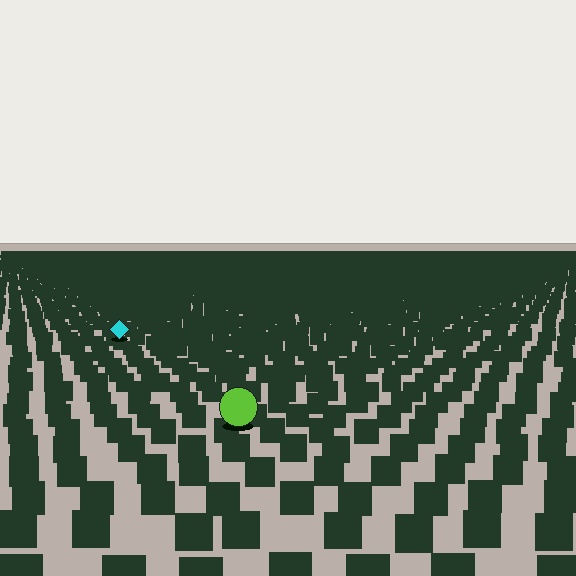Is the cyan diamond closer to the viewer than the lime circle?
No. The lime circle is closer — you can tell from the texture gradient: the ground texture is coarser near it.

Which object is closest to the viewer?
The lime circle is closest. The texture marks near it are larger and more spread out.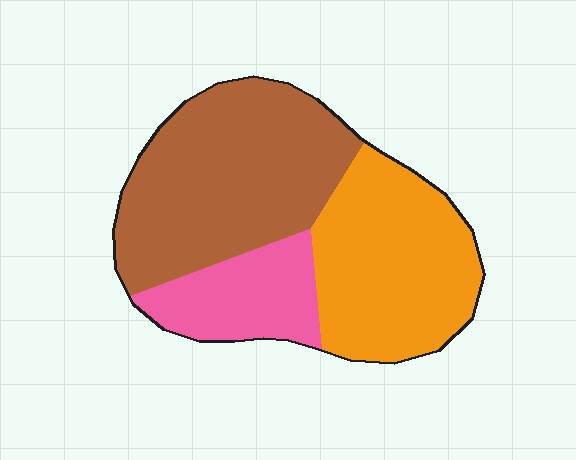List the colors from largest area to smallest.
From largest to smallest: brown, orange, pink.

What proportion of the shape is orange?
Orange takes up between a quarter and a half of the shape.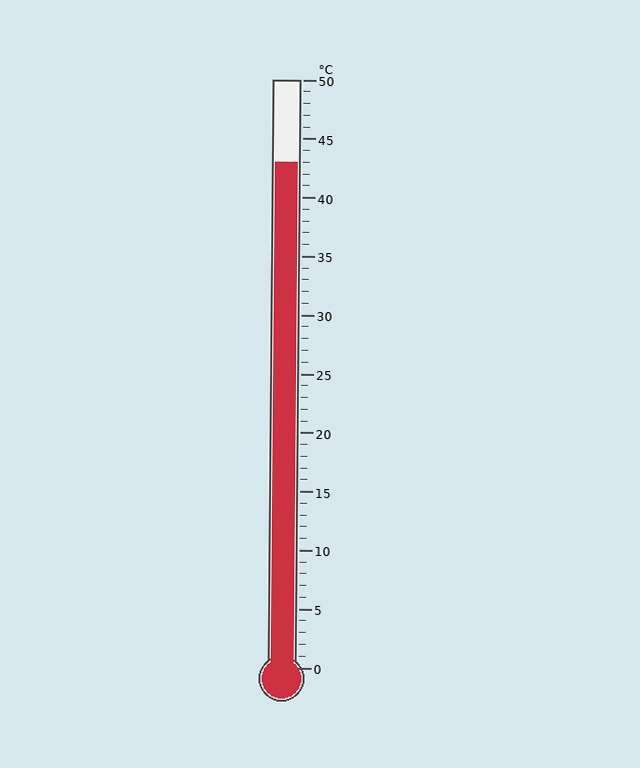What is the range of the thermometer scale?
The thermometer scale ranges from 0°C to 50°C.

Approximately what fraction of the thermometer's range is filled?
The thermometer is filled to approximately 85% of its range.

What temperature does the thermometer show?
The thermometer shows approximately 43°C.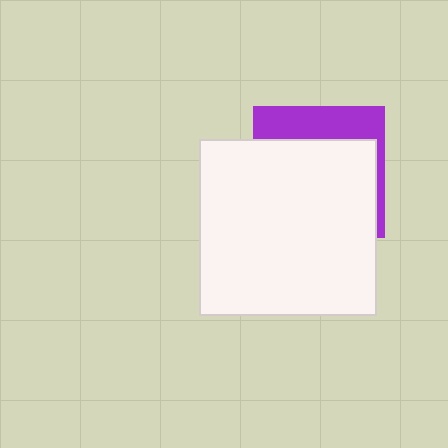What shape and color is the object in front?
The object in front is a white square.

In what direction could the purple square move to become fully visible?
The purple square could move up. That would shift it out from behind the white square entirely.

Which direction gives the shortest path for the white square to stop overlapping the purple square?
Moving down gives the shortest separation.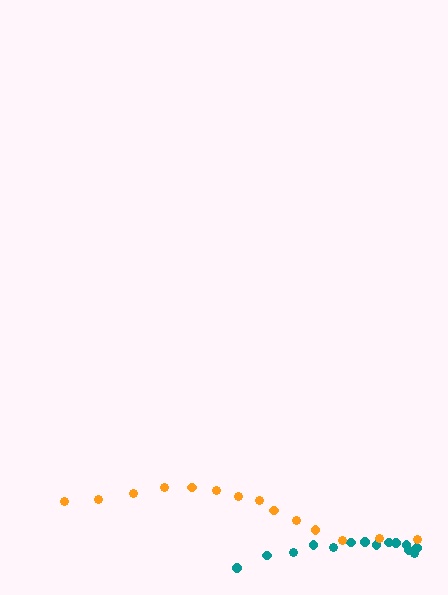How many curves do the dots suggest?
There are 2 distinct paths.